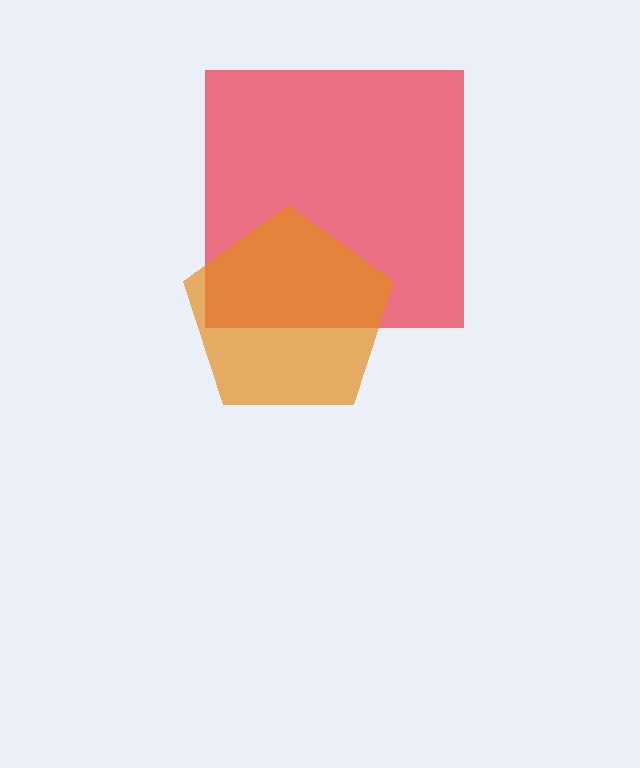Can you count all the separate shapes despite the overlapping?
Yes, there are 2 separate shapes.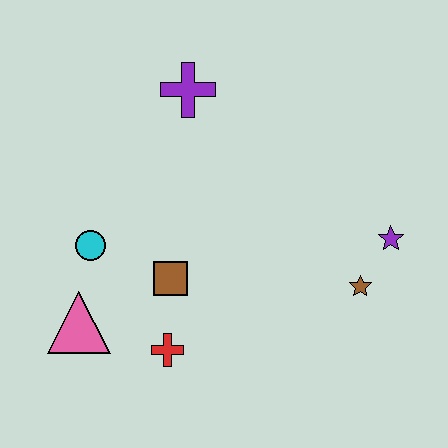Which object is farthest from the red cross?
The purple cross is farthest from the red cross.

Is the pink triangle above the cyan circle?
No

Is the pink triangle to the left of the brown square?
Yes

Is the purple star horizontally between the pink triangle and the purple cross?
No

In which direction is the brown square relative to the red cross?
The brown square is above the red cross.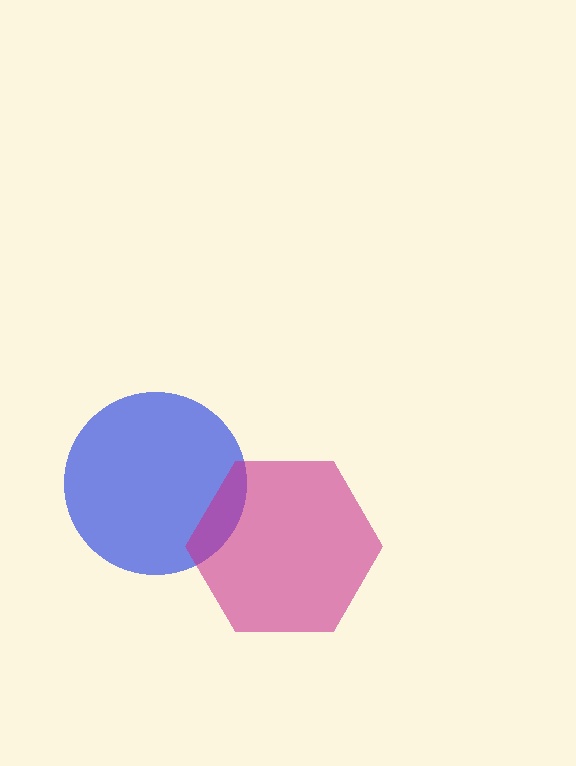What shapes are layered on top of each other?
The layered shapes are: a blue circle, a magenta hexagon.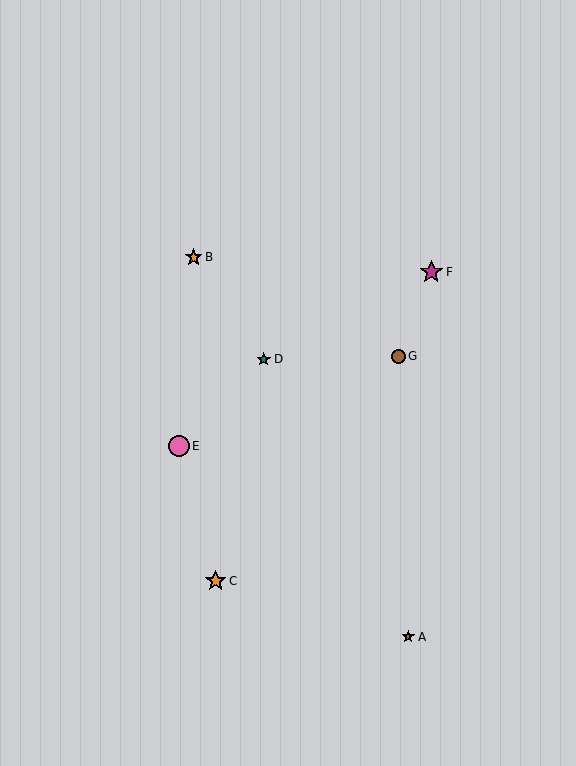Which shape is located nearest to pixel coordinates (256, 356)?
The teal star (labeled D) at (264, 359) is nearest to that location.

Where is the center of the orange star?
The center of the orange star is at (194, 257).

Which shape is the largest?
The magenta star (labeled F) is the largest.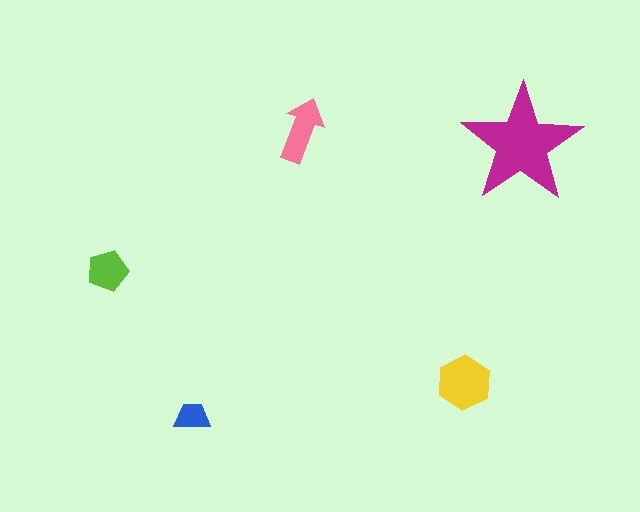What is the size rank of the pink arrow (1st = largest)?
3rd.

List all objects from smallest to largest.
The blue trapezoid, the lime pentagon, the pink arrow, the yellow hexagon, the magenta star.